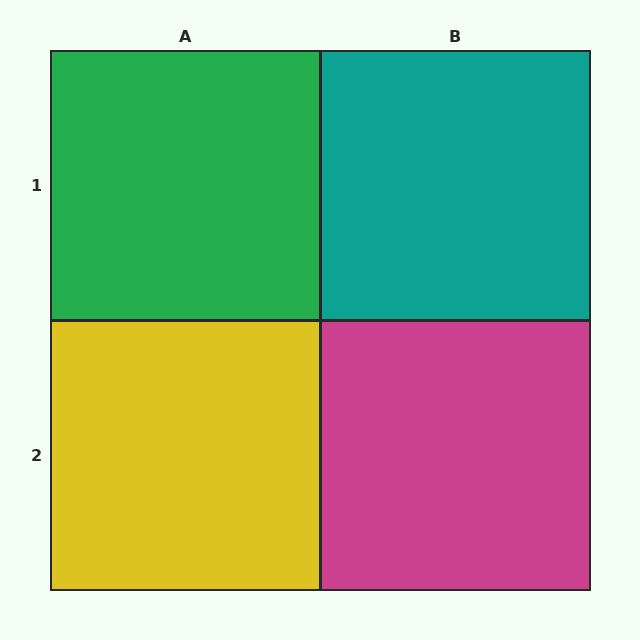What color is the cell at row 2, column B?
Magenta.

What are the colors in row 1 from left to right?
Green, teal.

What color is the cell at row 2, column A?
Yellow.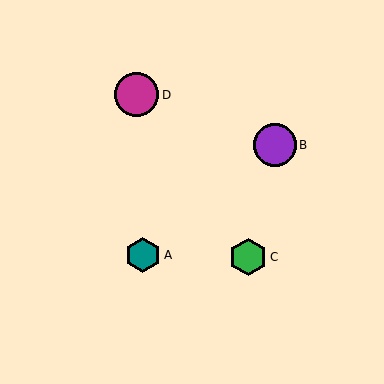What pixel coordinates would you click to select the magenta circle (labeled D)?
Click at (137, 95) to select the magenta circle D.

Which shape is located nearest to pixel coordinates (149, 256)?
The teal hexagon (labeled A) at (143, 255) is nearest to that location.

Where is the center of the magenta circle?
The center of the magenta circle is at (137, 95).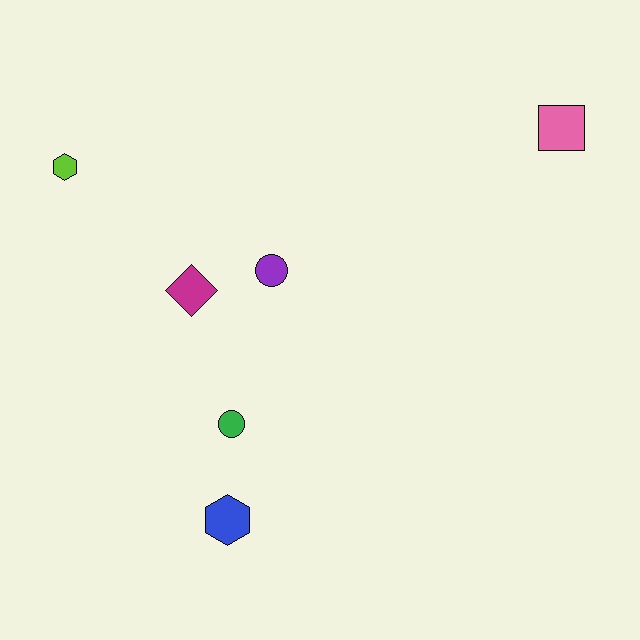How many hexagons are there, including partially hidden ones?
There are 2 hexagons.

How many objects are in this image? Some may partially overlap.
There are 6 objects.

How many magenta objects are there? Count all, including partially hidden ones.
There is 1 magenta object.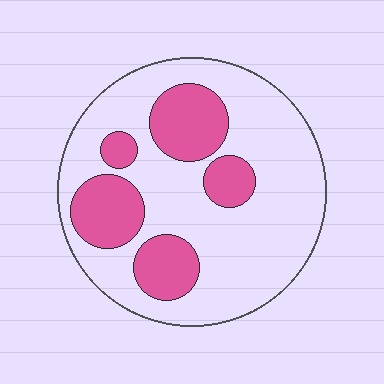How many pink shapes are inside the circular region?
5.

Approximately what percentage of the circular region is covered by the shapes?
Approximately 30%.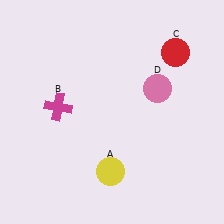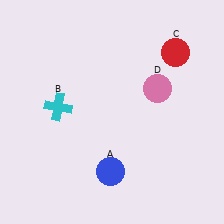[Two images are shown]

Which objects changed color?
A changed from yellow to blue. B changed from magenta to cyan.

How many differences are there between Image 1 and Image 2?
There are 2 differences between the two images.